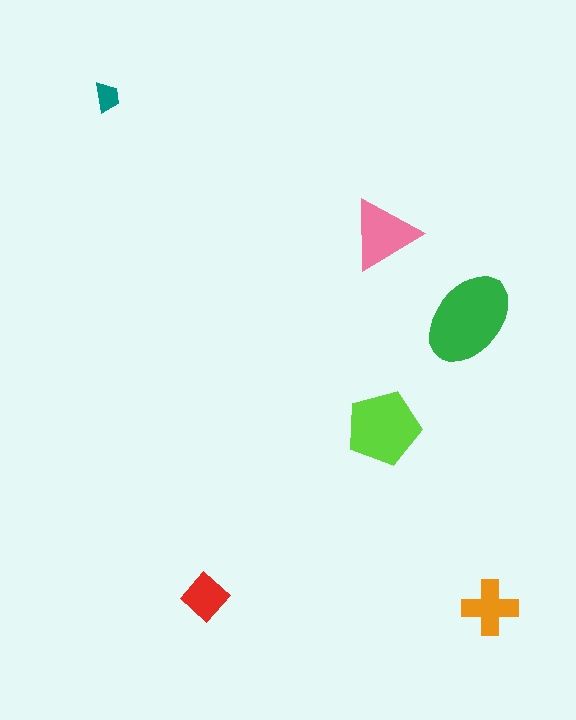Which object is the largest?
The green ellipse.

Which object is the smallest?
The teal trapezoid.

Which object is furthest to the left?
The teal trapezoid is leftmost.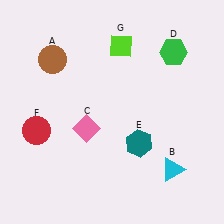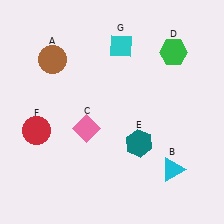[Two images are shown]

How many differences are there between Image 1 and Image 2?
There is 1 difference between the two images.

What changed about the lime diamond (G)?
In Image 1, G is lime. In Image 2, it changed to cyan.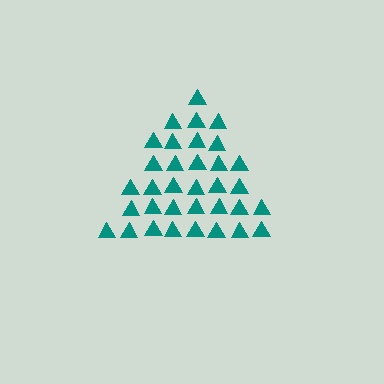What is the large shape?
The large shape is a triangle.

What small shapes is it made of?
It is made of small triangles.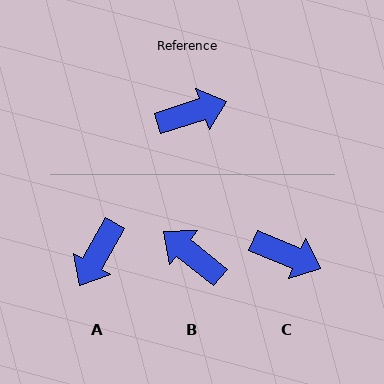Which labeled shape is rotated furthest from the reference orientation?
A, about 138 degrees away.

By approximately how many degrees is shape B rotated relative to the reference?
Approximately 123 degrees counter-clockwise.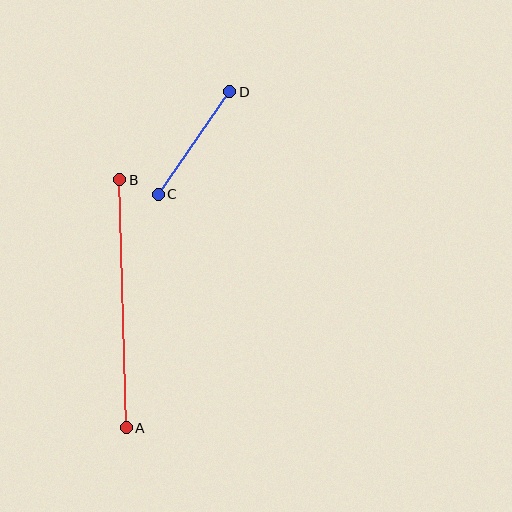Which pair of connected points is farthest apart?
Points A and B are farthest apart.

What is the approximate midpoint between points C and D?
The midpoint is at approximately (194, 143) pixels.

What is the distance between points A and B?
The distance is approximately 248 pixels.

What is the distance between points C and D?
The distance is approximately 125 pixels.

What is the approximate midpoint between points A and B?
The midpoint is at approximately (123, 304) pixels.